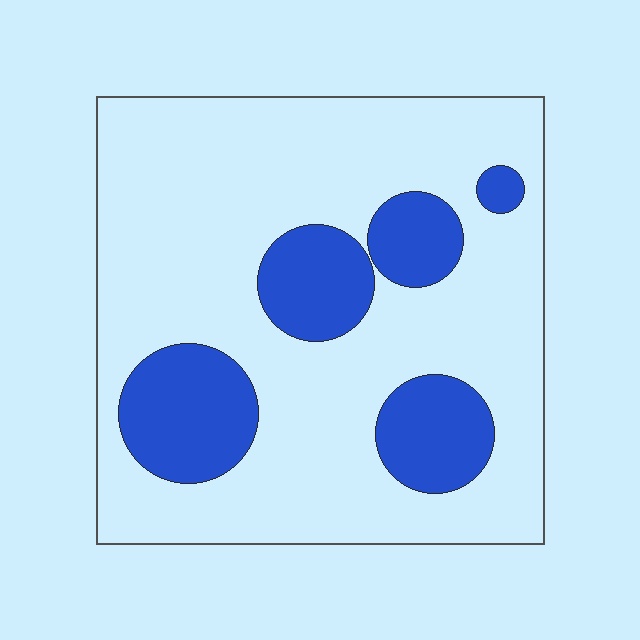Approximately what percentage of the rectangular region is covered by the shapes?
Approximately 25%.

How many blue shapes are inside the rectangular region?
5.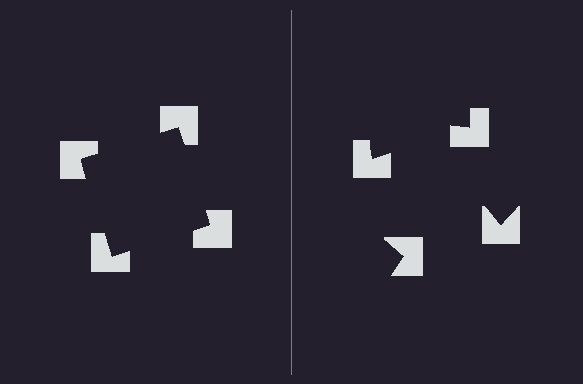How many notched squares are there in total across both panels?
8 — 4 on each side.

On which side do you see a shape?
An illusory square appears on the left side. On the right side the wedge cuts are rotated, so no coherent shape forms.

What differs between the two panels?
The notched squares are positioned identically on both sides; only the wedge orientations differ. On the left they align to a square; on the right they are misaligned.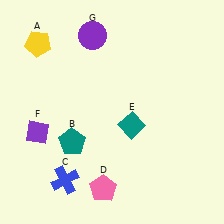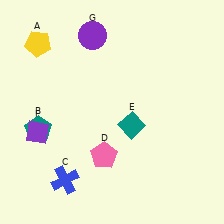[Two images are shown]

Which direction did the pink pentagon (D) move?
The pink pentagon (D) moved up.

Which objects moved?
The objects that moved are: the teal pentagon (B), the pink pentagon (D).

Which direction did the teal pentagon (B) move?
The teal pentagon (B) moved left.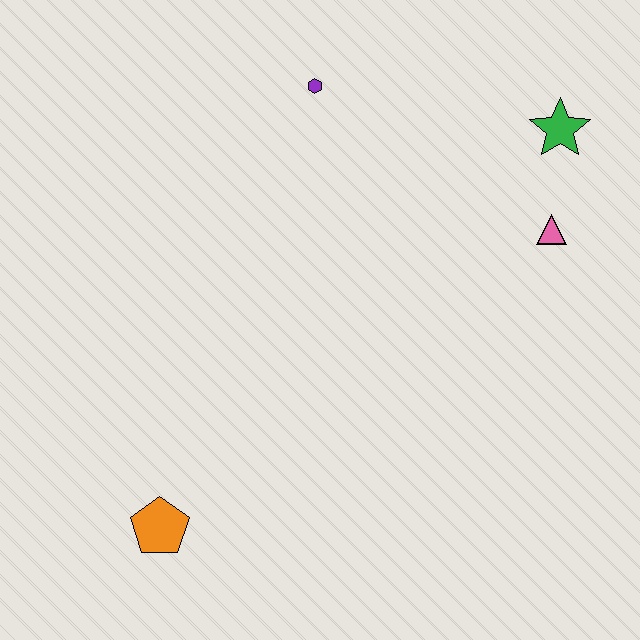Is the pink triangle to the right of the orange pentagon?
Yes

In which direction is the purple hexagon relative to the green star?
The purple hexagon is to the left of the green star.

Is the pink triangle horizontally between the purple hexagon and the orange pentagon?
No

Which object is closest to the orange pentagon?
The purple hexagon is closest to the orange pentagon.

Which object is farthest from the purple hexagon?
The orange pentagon is farthest from the purple hexagon.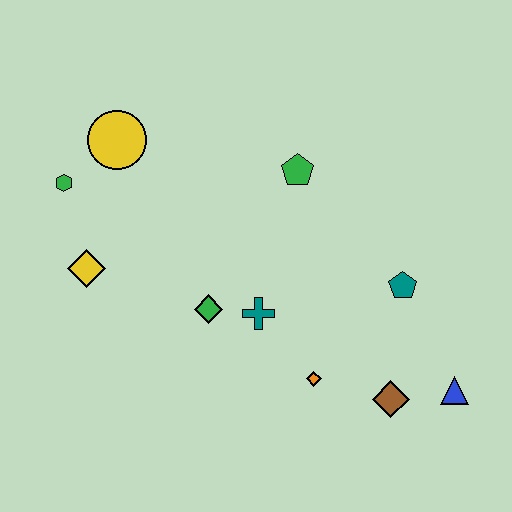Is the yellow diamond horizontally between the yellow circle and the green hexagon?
Yes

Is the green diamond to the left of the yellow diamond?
No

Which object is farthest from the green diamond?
The blue triangle is farthest from the green diamond.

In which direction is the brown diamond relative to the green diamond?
The brown diamond is to the right of the green diamond.